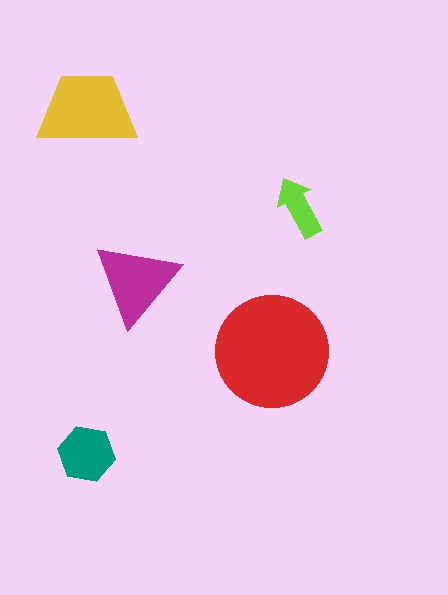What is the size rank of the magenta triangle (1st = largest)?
3rd.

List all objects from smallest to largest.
The lime arrow, the teal hexagon, the magenta triangle, the yellow trapezoid, the red circle.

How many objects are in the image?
There are 5 objects in the image.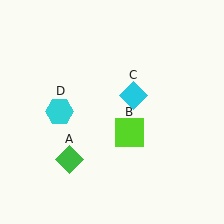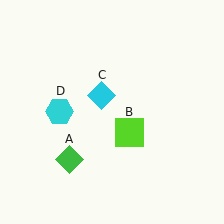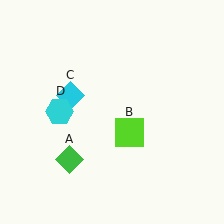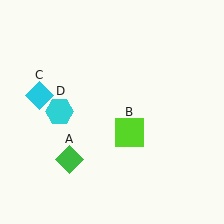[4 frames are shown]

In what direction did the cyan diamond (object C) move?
The cyan diamond (object C) moved left.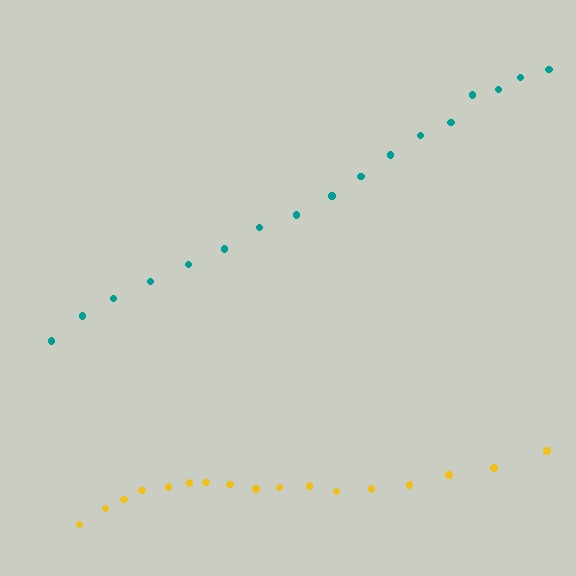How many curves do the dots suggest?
There are 2 distinct paths.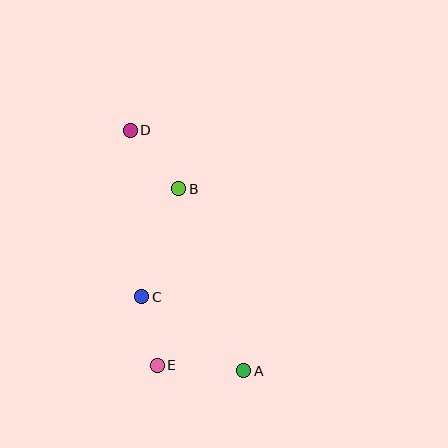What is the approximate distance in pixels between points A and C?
The distance between A and C is approximately 126 pixels.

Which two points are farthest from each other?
Points A and D are farthest from each other.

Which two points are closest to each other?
Points C and E are closest to each other.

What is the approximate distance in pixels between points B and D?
The distance between B and D is approximately 76 pixels.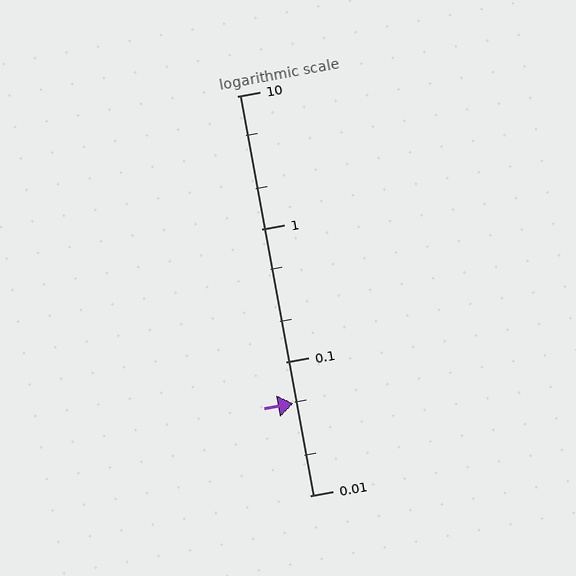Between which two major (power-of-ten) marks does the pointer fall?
The pointer is between 0.01 and 0.1.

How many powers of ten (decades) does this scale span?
The scale spans 3 decades, from 0.01 to 10.